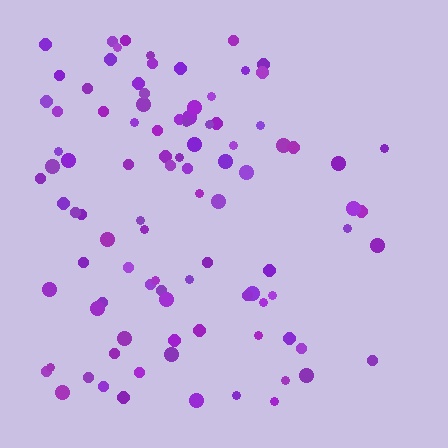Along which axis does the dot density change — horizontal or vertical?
Horizontal.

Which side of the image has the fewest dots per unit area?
The right.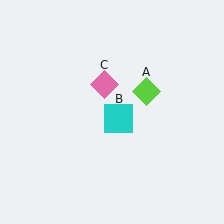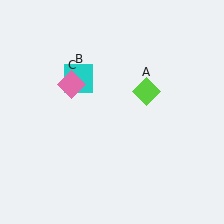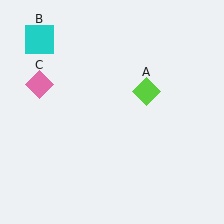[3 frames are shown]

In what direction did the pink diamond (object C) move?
The pink diamond (object C) moved left.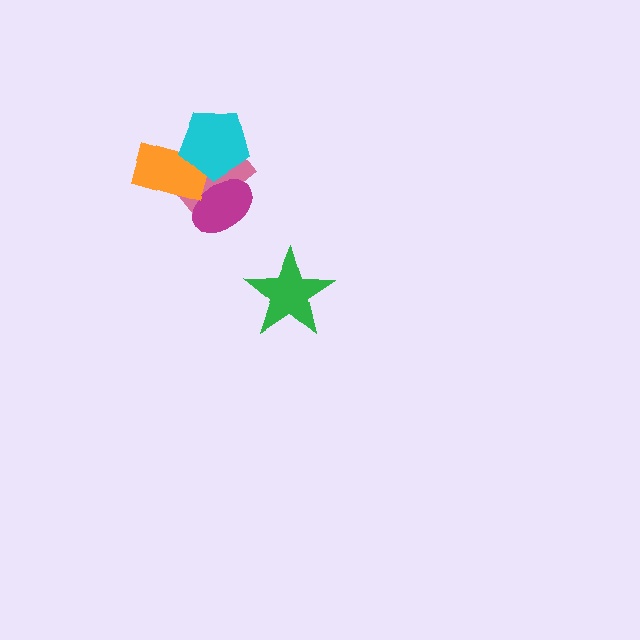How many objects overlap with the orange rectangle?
3 objects overlap with the orange rectangle.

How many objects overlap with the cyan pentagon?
3 objects overlap with the cyan pentagon.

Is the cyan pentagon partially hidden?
No, no other shape covers it.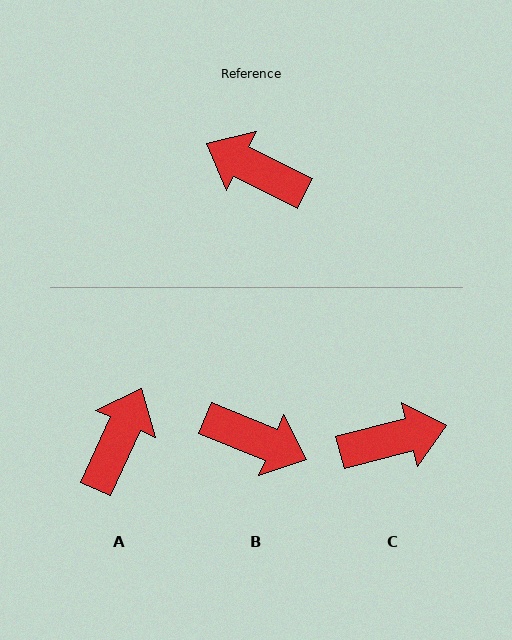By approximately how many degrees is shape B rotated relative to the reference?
Approximately 175 degrees clockwise.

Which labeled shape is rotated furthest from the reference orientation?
B, about 175 degrees away.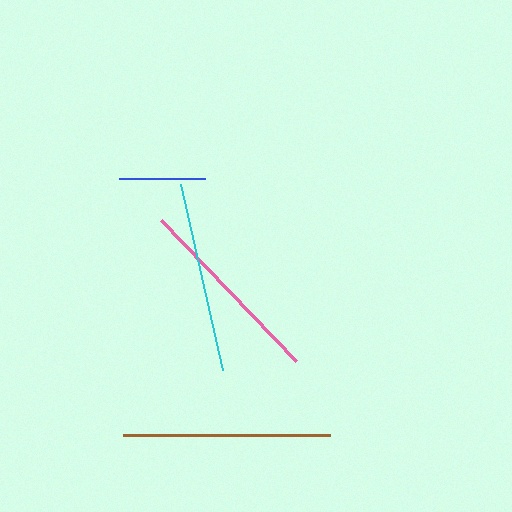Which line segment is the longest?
The brown line is the longest at approximately 207 pixels.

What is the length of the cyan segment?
The cyan segment is approximately 191 pixels long.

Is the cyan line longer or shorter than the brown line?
The brown line is longer than the cyan line.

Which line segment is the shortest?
The blue line is the shortest at approximately 86 pixels.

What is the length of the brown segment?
The brown segment is approximately 207 pixels long.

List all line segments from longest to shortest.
From longest to shortest: brown, pink, cyan, blue.